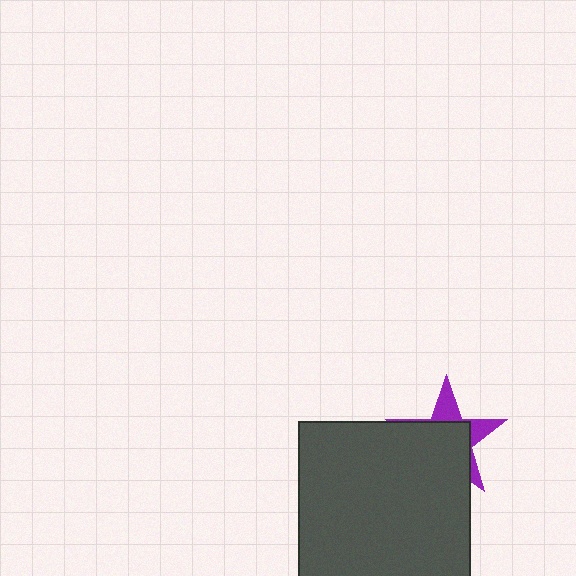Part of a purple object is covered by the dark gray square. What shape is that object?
It is a star.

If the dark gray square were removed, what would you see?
You would see the complete purple star.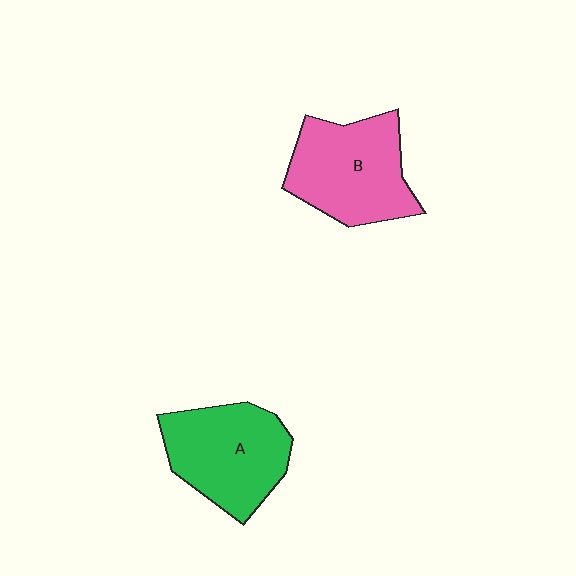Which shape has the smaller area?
Shape A (green).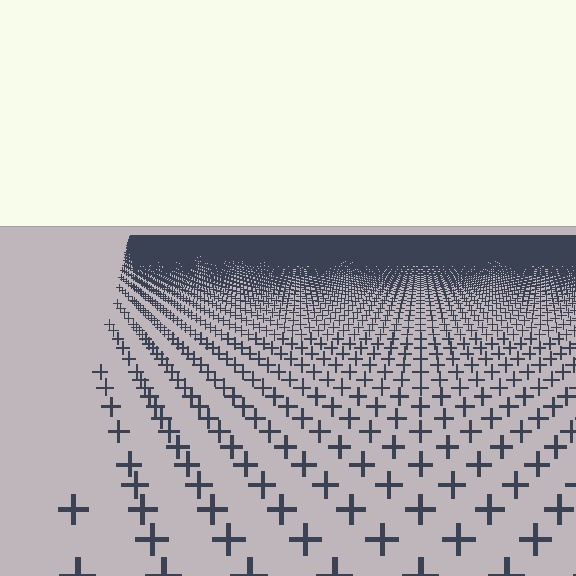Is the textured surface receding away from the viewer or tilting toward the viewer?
The surface is receding away from the viewer. Texture elements get smaller and denser toward the top.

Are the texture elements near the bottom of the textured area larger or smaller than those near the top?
Larger. Near the bottom, elements are closer to the viewer and appear at a bigger on-screen size.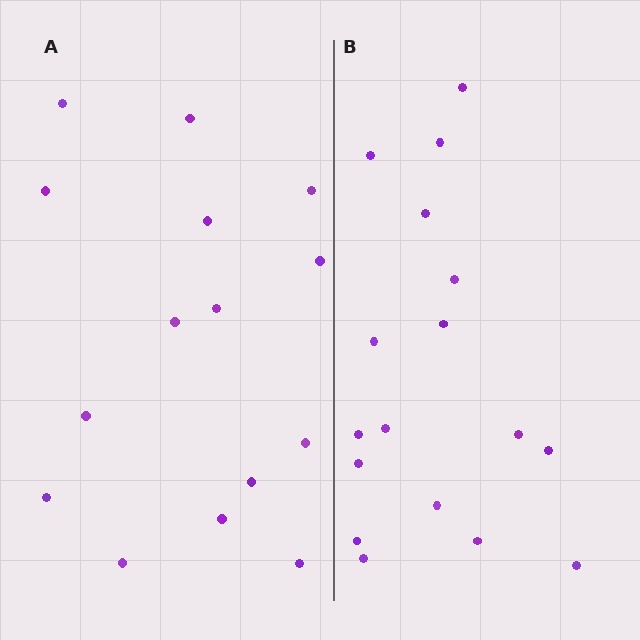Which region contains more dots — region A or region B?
Region B (the right region) has more dots.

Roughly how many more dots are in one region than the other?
Region B has just a few more — roughly 2 or 3 more dots than region A.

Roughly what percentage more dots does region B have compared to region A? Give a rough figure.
About 15% more.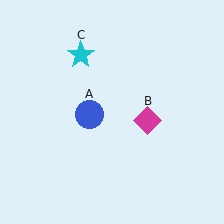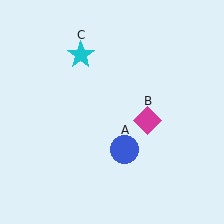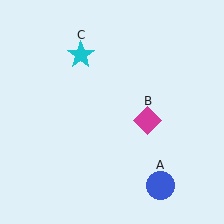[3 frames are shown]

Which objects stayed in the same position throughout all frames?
Magenta diamond (object B) and cyan star (object C) remained stationary.